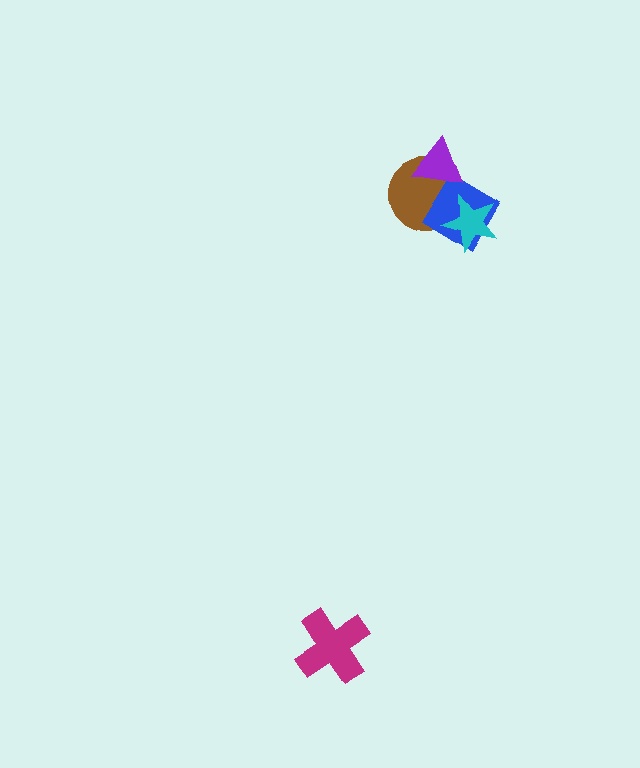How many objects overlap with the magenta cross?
0 objects overlap with the magenta cross.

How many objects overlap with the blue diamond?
3 objects overlap with the blue diamond.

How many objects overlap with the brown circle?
3 objects overlap with the brown circle.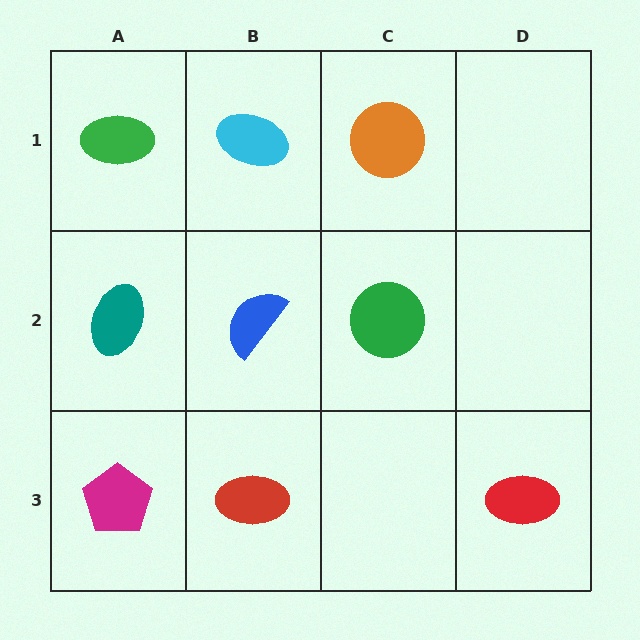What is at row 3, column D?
A red ellipse.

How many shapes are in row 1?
3 shapes.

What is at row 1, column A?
A green ellipse.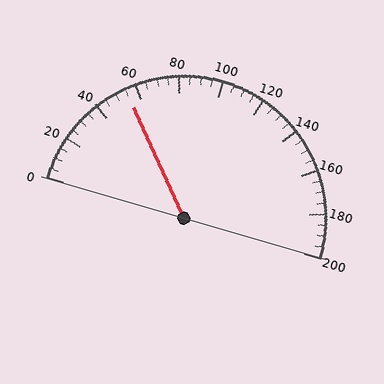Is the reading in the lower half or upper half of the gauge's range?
The reading is in the lower half of the range (0 to 200).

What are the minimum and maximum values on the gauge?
The gauge ranges from 0 to 200.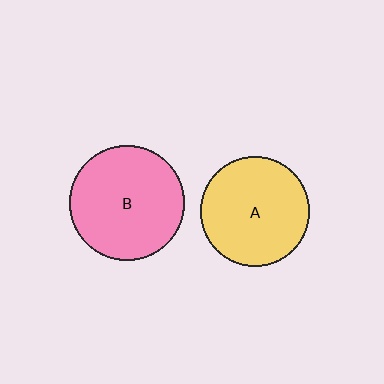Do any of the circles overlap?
No, none of the circles overlap.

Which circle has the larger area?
Circle B (pink).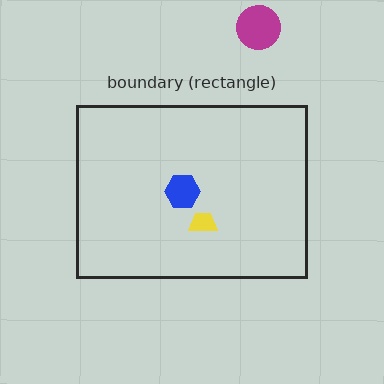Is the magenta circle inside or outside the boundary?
Outside.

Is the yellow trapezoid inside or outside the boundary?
Inside.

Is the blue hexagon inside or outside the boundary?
Inside.